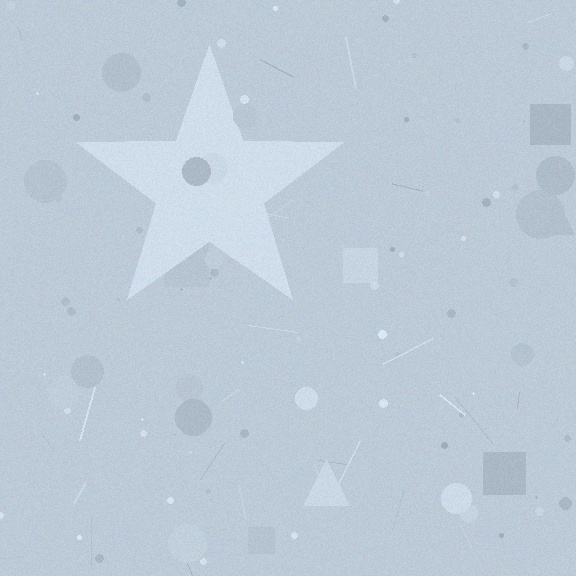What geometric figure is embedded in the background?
A star is embedded in the background.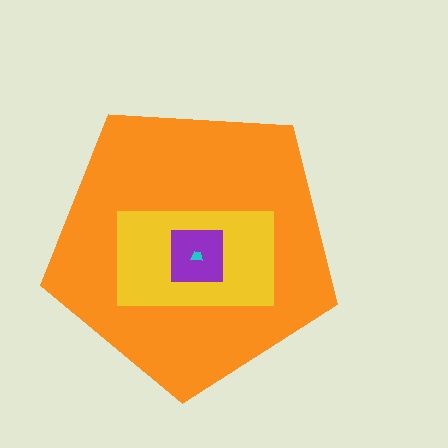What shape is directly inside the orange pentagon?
The yellow rectangle.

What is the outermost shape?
The orange pentagon.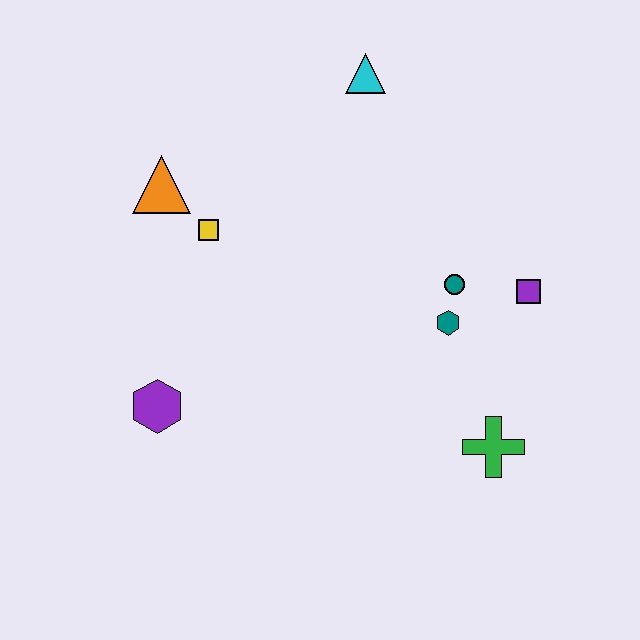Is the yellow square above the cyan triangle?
No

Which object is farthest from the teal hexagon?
The orange triangle is farthest from the teal hexagon.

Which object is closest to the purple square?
The teal circle is closest to the purple square.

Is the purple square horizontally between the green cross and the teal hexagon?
No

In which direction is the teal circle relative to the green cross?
The teal circle is above the green cross.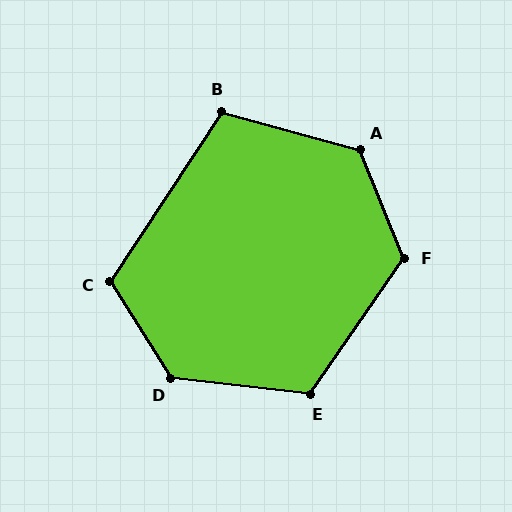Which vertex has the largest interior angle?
D, at approximately 129 degrees.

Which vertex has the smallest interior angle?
B, at approximately 108 degrees.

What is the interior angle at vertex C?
Approximately 114 degrees (obtuse).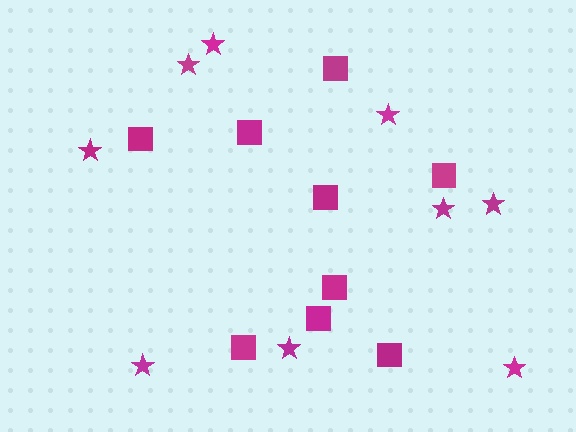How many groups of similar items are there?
There are 2 groups: one group of stars (9) and one group of squares (9).